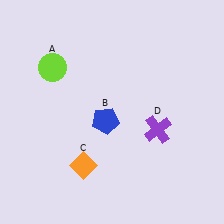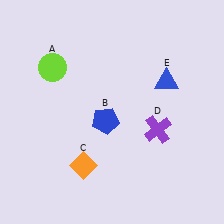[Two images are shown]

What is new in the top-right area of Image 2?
A blue triangle (E) was added in the top-right area of Image 2.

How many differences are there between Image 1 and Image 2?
There is 1 difference between the two images.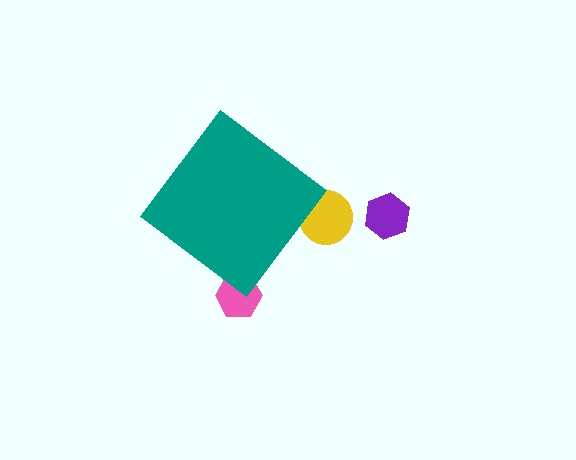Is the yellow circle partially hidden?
Yes, the yellow circle is partially hidden behind the teal diamond.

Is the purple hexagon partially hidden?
No, the purple hexagon is fully visible.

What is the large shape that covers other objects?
A teal diamond.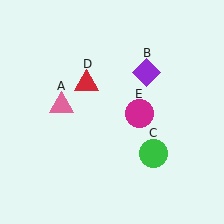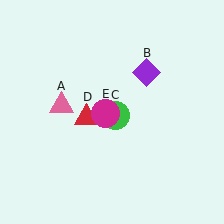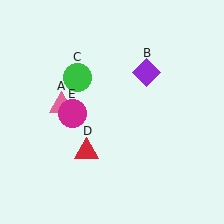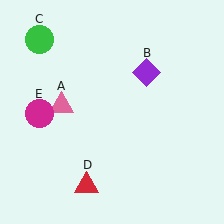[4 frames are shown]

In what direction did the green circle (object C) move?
The green circle (object C) moved up and to the left.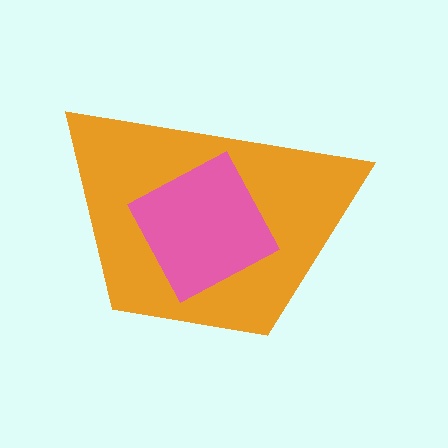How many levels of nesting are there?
2.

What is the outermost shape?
The orange trapezoid.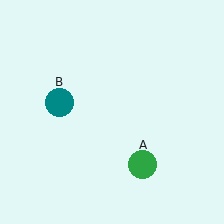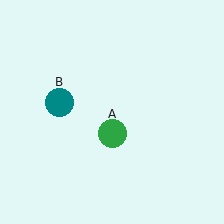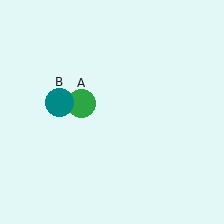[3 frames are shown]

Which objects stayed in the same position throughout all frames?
Teal circle (object B) remained stationary.